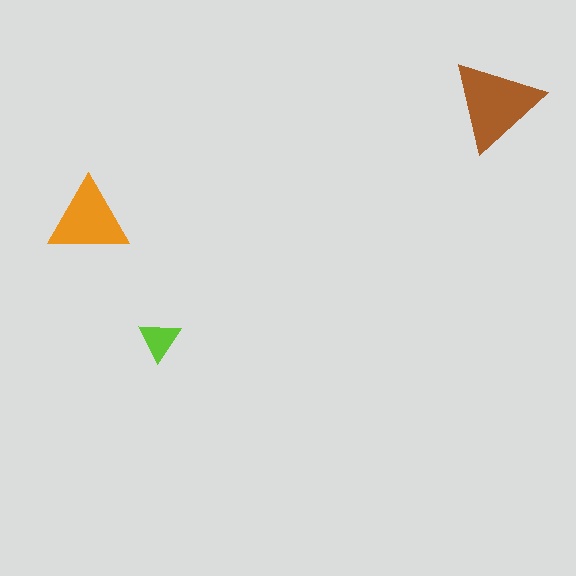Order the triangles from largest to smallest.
the brown one, the orange one, the lime one.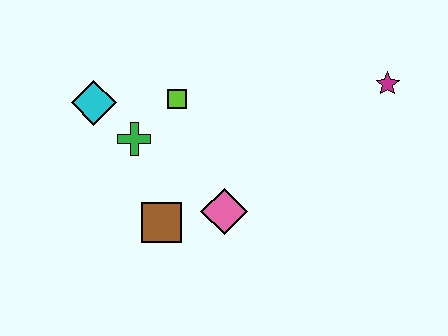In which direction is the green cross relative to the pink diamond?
The green cross is to the left of the pink diamond.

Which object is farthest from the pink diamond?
The magenta star is farthest from the pink diamond.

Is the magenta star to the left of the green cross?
No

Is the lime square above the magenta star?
No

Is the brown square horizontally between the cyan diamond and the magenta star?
Yes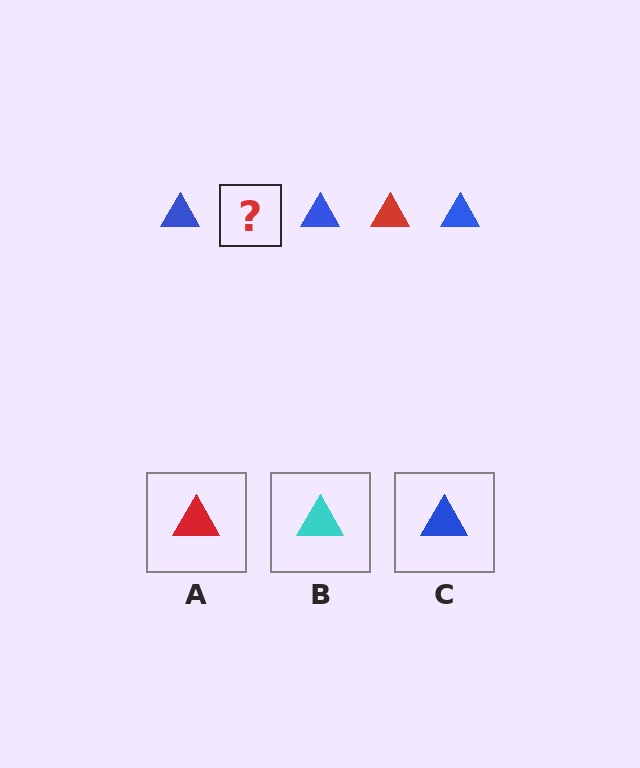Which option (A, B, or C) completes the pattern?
A.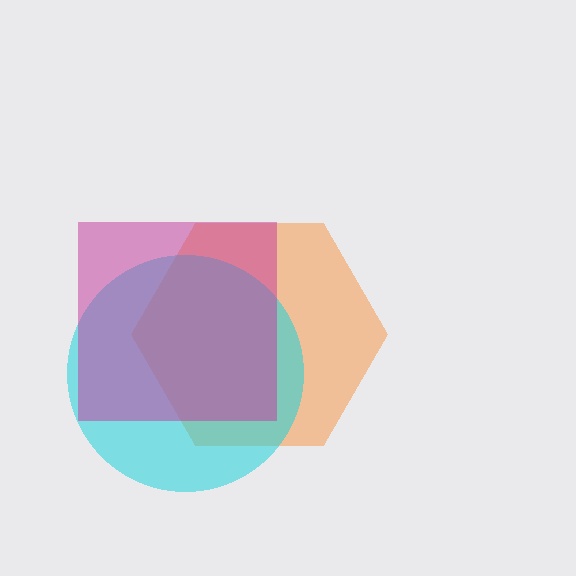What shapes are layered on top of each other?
The layered shapes are: an orange hexagon, a cyan circle, a magenta square.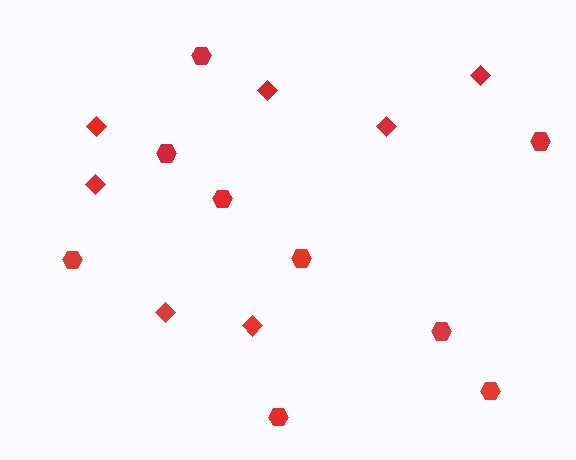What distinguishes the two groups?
There are 2 groups: one group of diamonds (7) and one group of hexagons (9).